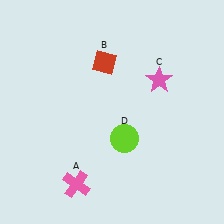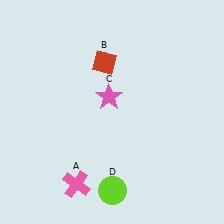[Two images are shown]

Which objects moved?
The objects that moved are: the pink star (C), the lime circle (D).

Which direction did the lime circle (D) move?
The lime circle (D) moved down.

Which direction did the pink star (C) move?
The pink star (C) moved left.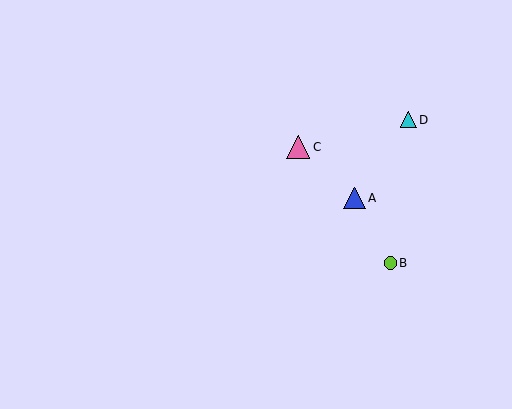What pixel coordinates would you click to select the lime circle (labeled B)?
Click at (390, 263) to select the lime circle B.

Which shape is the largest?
The pink triangle (labeled C) is the largest.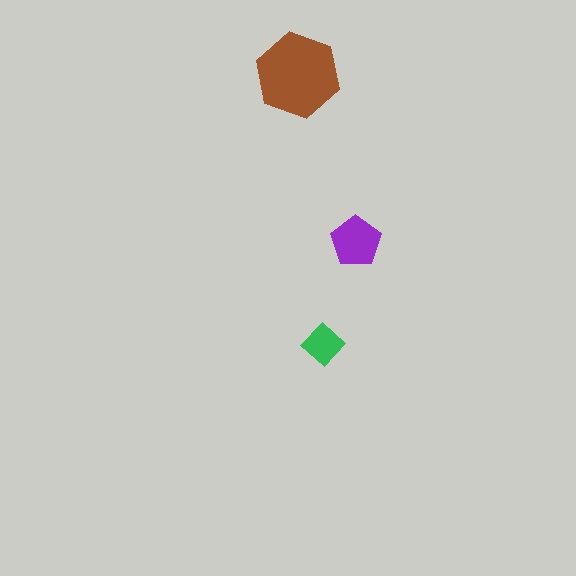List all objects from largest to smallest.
The brown hexagon, the purple pentagon, the green diamond.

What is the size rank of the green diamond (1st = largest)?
3rd.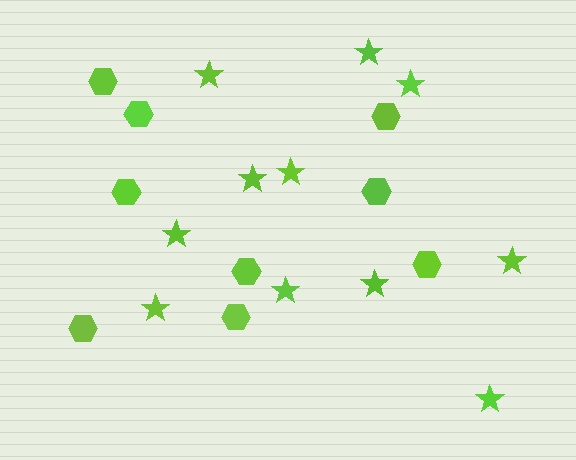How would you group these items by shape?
There are 2 groups: one group of hexagons (9) and one group of stars (11).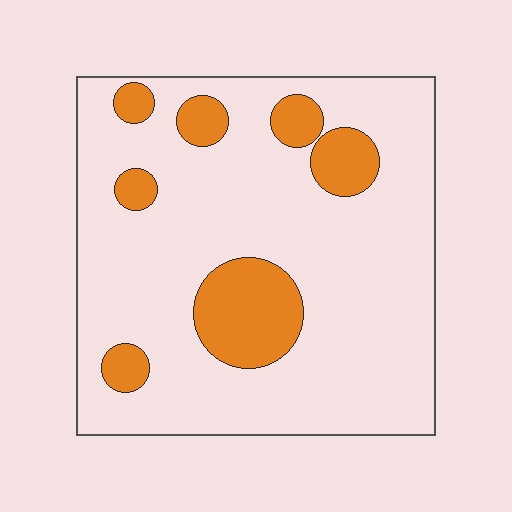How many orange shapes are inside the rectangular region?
7.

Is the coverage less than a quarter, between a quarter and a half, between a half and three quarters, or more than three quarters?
Less than a quarter.